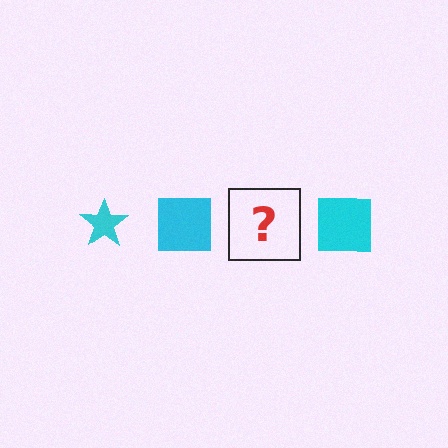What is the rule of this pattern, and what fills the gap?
The rule is that the pattern cycles through star, square shapes in cyan. The gap should be filled with a cyan star.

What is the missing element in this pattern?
The missing element is a cyan star.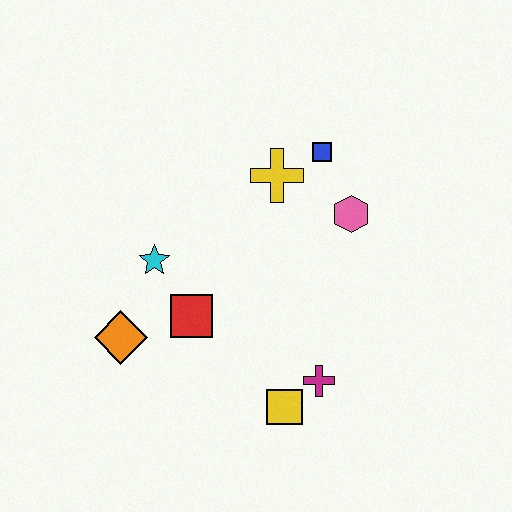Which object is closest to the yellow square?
The magenta cross is closest to the yellow square.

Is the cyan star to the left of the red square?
Yes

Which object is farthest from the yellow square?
The blue square is farthest from the yellow square.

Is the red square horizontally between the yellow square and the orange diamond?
Yes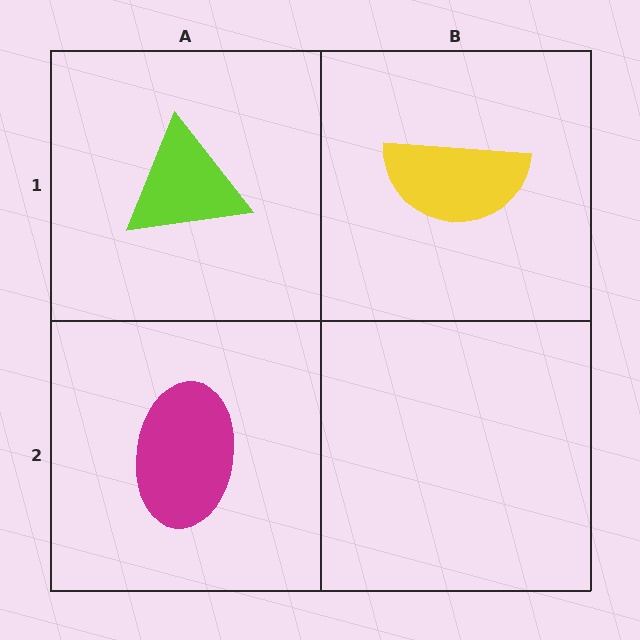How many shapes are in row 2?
1 shape.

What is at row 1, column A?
A lime triangle.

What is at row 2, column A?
A magenta ellipse.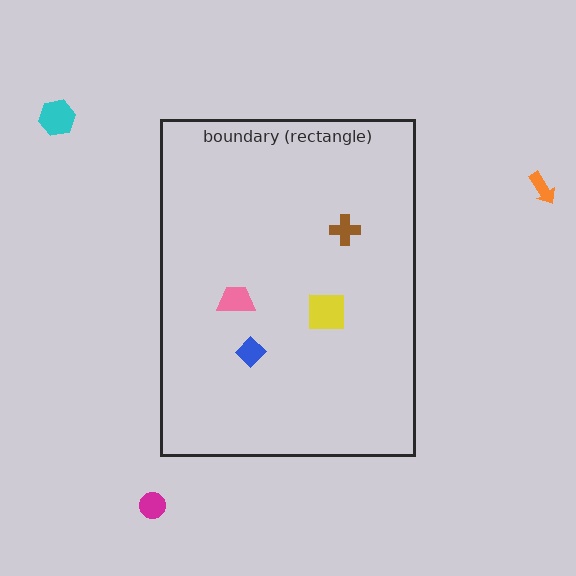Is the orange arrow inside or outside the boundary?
Outside.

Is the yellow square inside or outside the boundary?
Inside.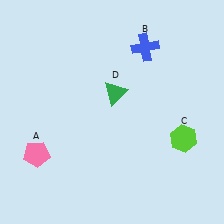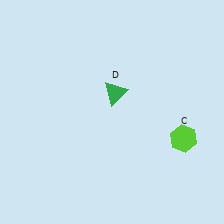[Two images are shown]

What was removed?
The blue cross (B), the pink pentagon (A) were removed in Image 2.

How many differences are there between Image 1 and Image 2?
There are 2 differences between the two images.